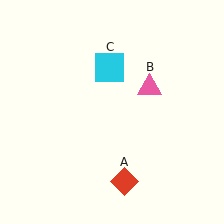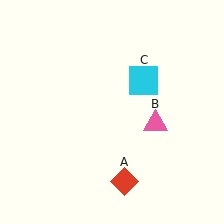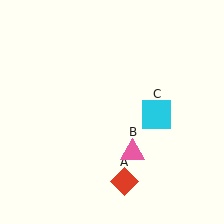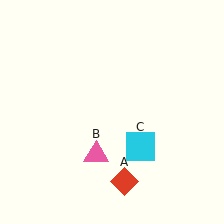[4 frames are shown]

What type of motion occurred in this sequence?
The pink triangle (object B), cyan square (object C) rotated clockwise around the center of the scene.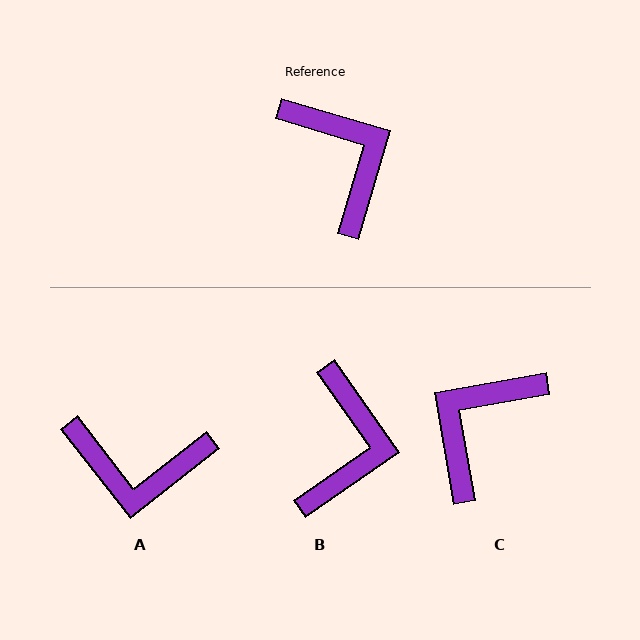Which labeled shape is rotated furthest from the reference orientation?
A, about 125 degrees away.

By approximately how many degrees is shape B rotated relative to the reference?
Approximately 38 degrees clockwise.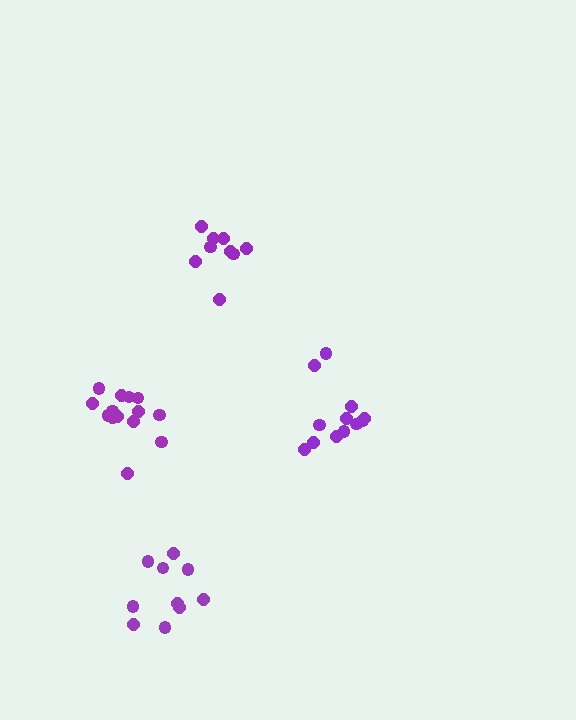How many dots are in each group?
Group 1: 12 dots, Group 2: 14 dots, Group 3: 10 dots, Group 4: 9 dots (45 total).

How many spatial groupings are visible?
There are 4 spatial groupings.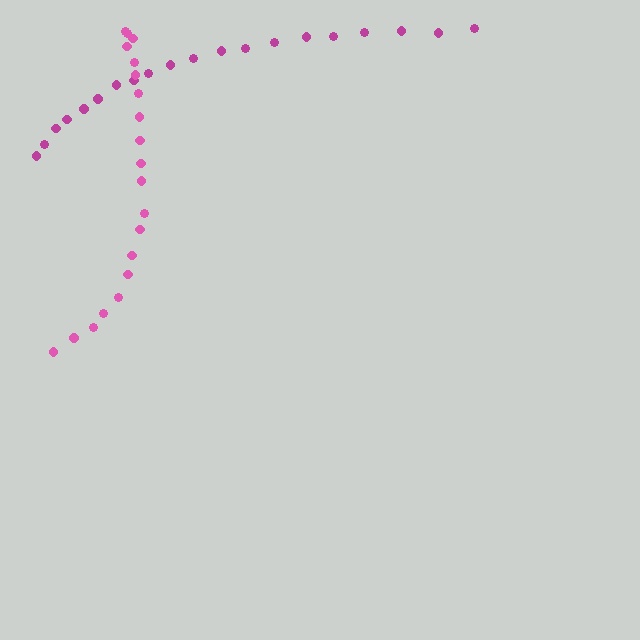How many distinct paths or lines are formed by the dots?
There are 2 distinct paths.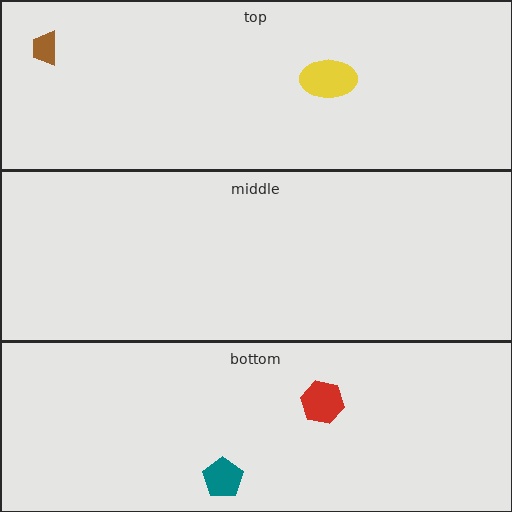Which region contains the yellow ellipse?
The top region.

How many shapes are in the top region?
2.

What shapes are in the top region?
The brown trapezoid, the yellow ellipse.